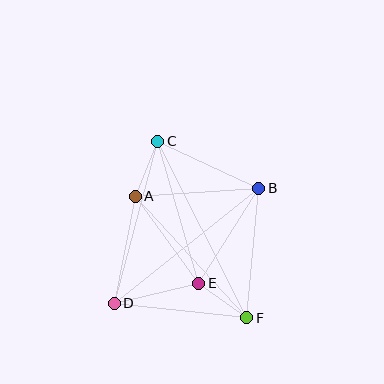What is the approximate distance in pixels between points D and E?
The distance between D and E is approximately 87 pixels.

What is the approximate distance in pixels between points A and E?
The distance between A and E is approximately 107 pixels.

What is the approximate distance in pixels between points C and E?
The distance between C and E is approximately 148 pixels.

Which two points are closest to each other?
Points A and C are closest to each other.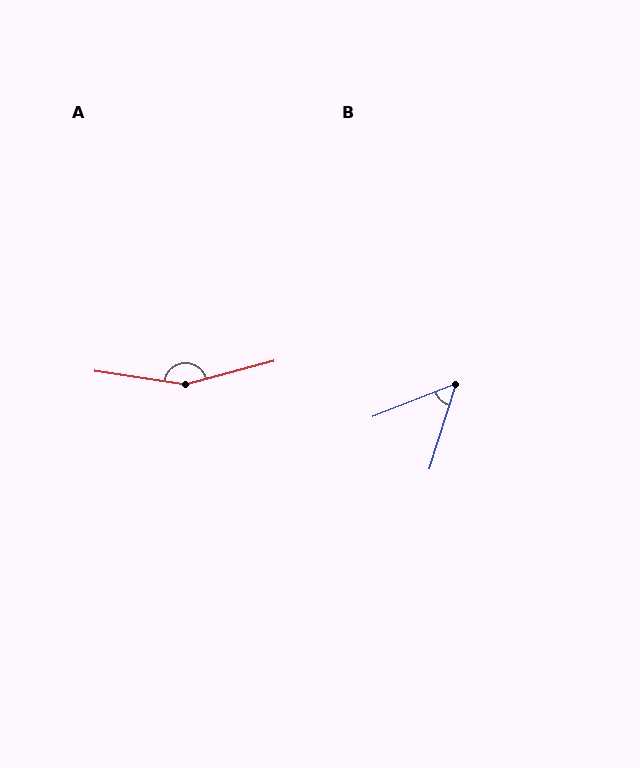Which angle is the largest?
A, at approximately 157 degrees.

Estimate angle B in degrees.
Approximately 51 degrees.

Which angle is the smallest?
B, at approximately 51 degrees.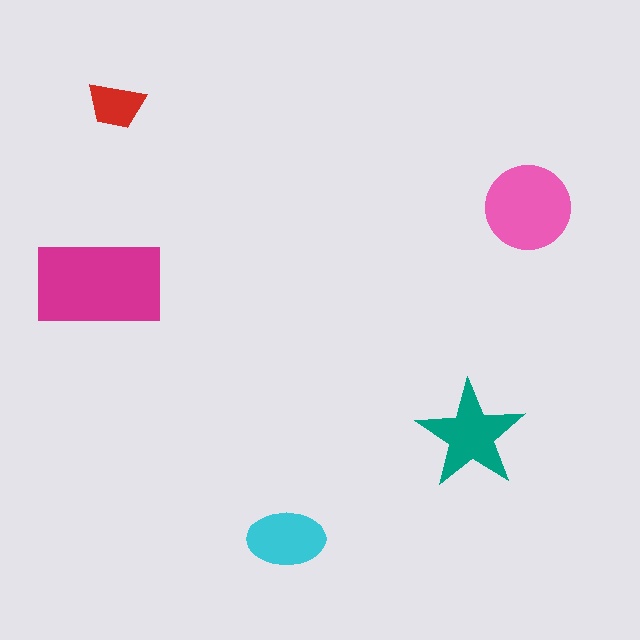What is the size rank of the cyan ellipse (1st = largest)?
4th.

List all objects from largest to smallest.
The magenta rectangle, the pink circle, the teal star, the cyan ellipse, the red trapezoid.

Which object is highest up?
The red trapezoid is topmost.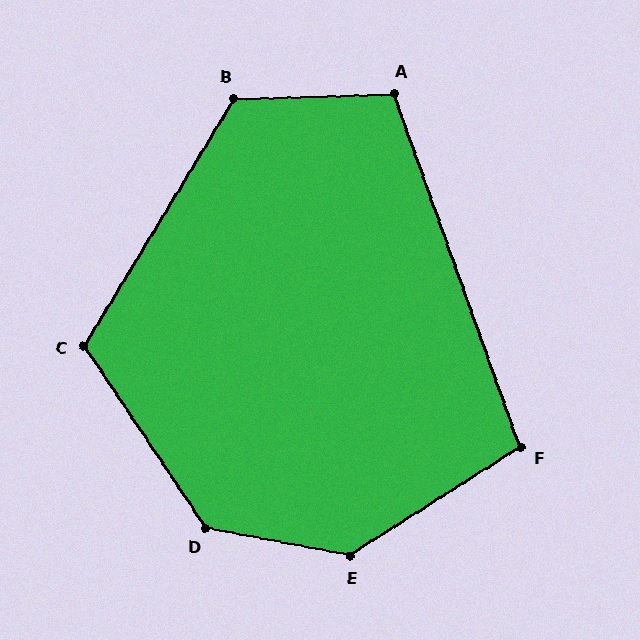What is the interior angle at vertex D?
Approximately 135 degrees (obtuse).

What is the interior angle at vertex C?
Approximately 115 degrees (obtuse).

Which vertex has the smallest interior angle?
F, at approximately 103 degrees.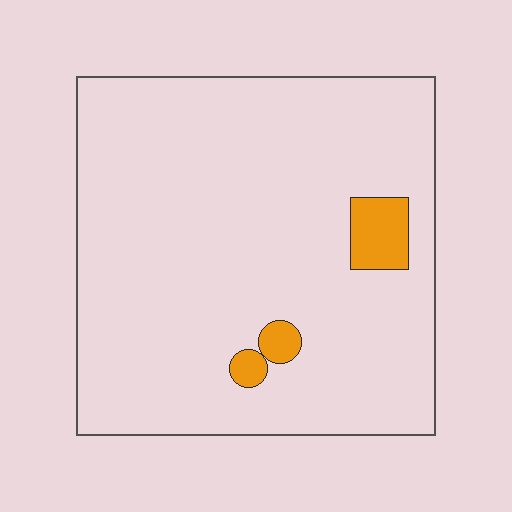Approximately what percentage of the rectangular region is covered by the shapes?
Approximately 5%.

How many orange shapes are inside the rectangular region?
3.